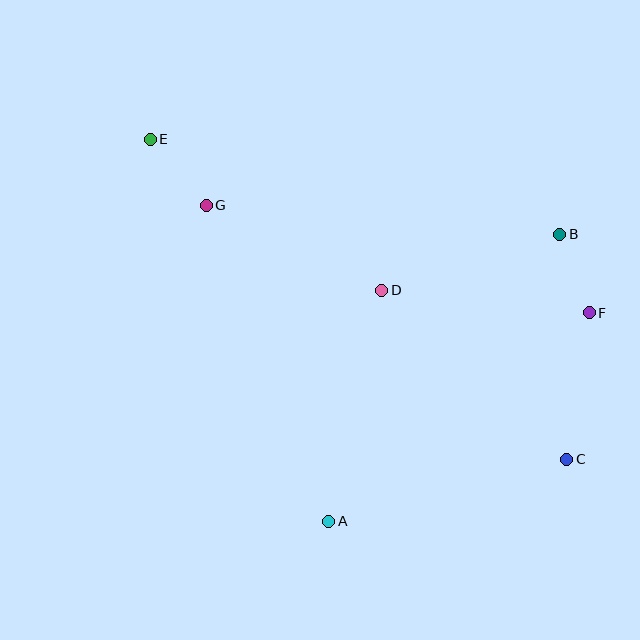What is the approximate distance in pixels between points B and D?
The distance between B and D is approximately 187 pixels.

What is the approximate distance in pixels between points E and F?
The distance between E and F is approximately 472 pixels.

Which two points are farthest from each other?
Points C and E are farthest from each other.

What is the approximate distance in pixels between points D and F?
The distance between D and F is approximately 209 pixels.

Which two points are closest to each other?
Points B and F are closest to each other.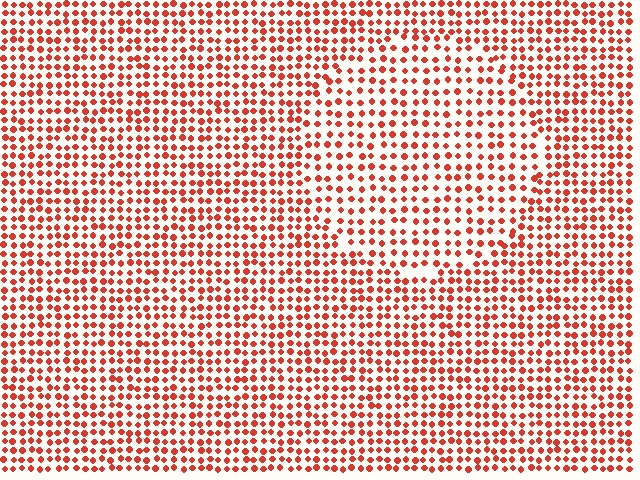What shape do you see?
I see a circle.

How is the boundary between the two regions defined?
The boundary is defined by a change in element density (approximately 1.5x ratio). All elements are the same color, size, and shape.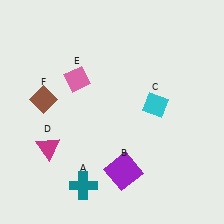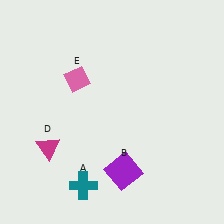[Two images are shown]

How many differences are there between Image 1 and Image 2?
There are 2 differences between the two images.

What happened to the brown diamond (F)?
The brown diamond (F) was removed in Image 2. It was in the top-left area of Image 1.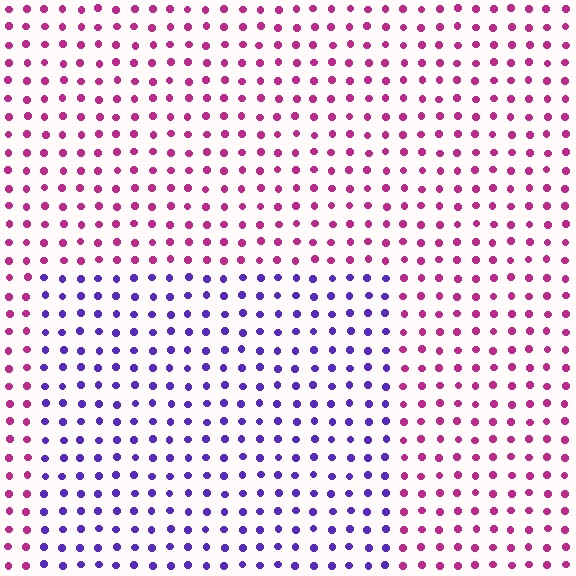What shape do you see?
I see a rectangle.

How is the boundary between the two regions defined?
The boundary is defined purely by a slight shift in hue (about 60 degrees). Spacing, size, and orientation are identical on both sides.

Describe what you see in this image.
The image is filled with small magenta elements in a uniform arrangement. A rectangle-shaped region is visible where the elements are tinted to a slightly different hue, forming a subtle color boundary.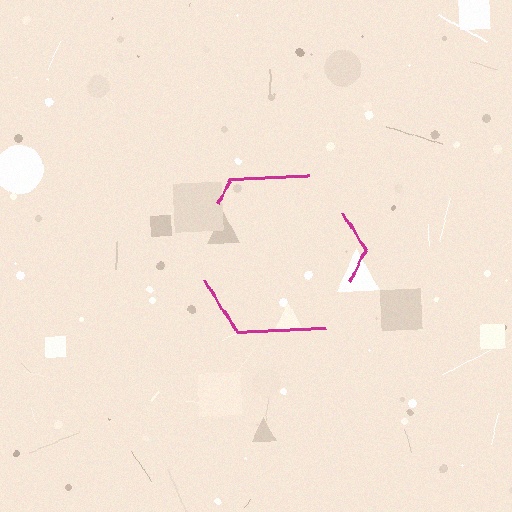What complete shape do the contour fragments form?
The contour fragments form a hexagon.